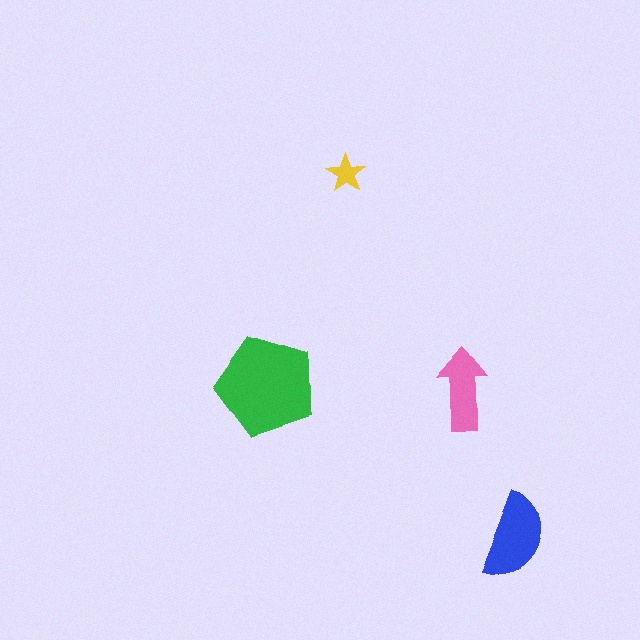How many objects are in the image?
There are 4 objects in the image.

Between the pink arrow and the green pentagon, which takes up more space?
The green pentagon.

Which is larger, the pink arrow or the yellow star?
The pink arrow.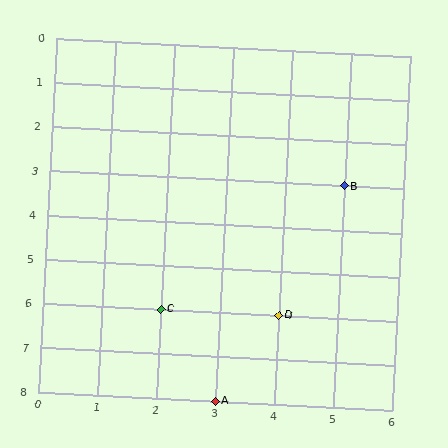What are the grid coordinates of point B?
Point B is at grid coordinates (5, 3).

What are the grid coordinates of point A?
Point A is at grid coordinates (3, 8).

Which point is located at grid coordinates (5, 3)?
Point B is at (5, 3).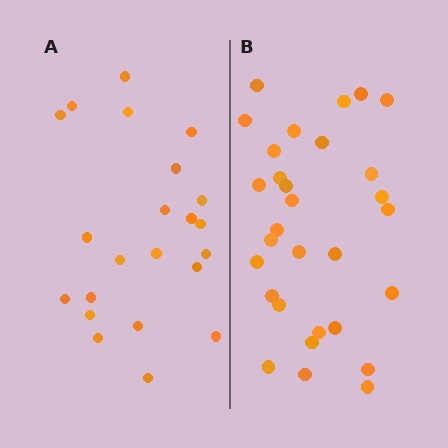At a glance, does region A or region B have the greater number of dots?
Region B (the right region) has more dots.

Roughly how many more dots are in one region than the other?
Region B has roughly 8 or so more dots than region A.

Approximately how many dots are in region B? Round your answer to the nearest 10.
About 30 dots.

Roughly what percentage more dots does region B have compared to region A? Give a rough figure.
About 35% more.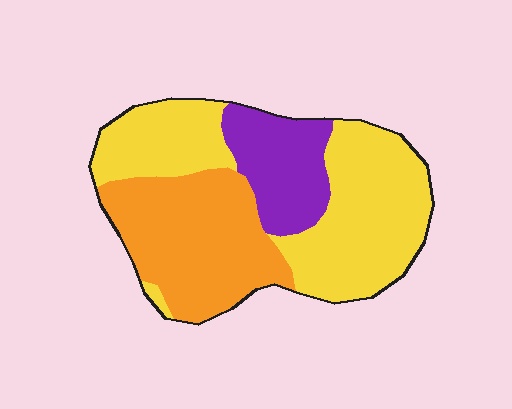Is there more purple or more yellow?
Yellow.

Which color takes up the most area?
Yellow, at roughly 50%.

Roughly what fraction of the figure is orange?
Orange takes up about one third (1/3) of the figure.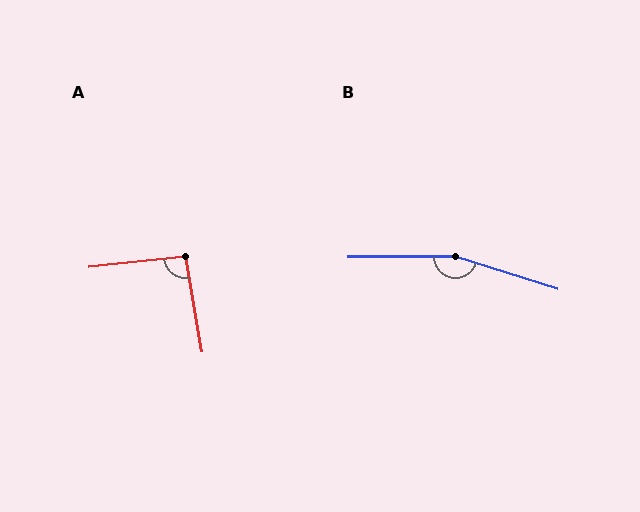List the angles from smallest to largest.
A (94°), B (162°).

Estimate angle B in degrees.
Approximately 162 degrees.